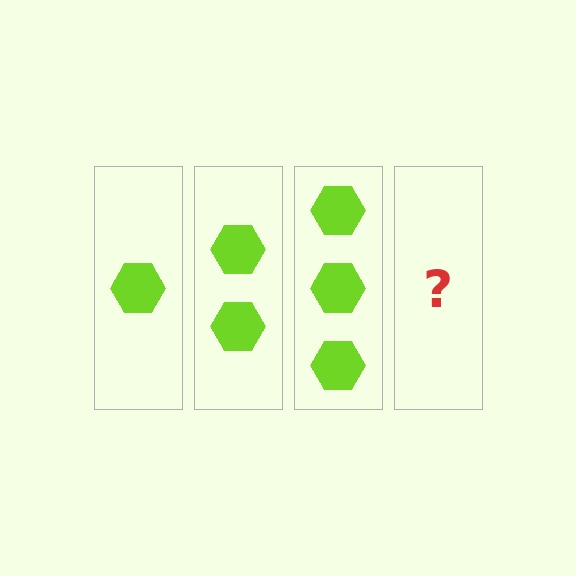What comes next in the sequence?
The next element should be 4 hexagons.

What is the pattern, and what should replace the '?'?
The pattern is that each step adds one more hexagon. The '?' should be 4 hexagons.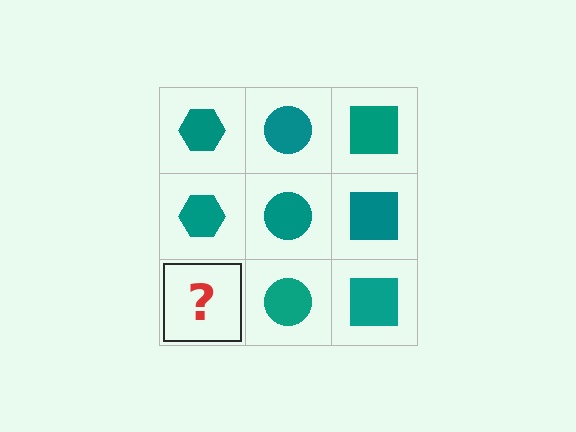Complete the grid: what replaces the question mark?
The question mark should be replaced with a teal hexagon.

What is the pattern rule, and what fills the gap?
The rule is that each column has a consistent shape. The gap should be filled with a teal hexagon.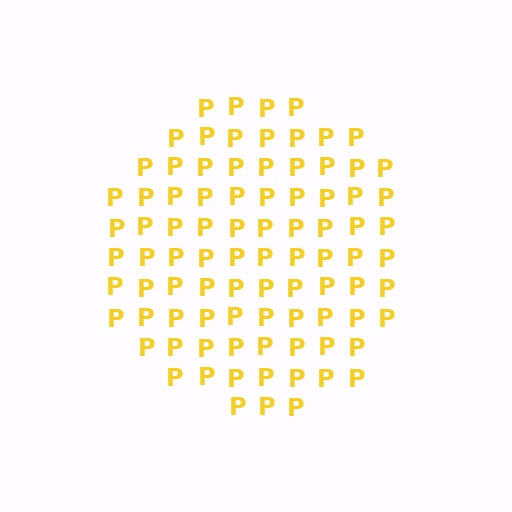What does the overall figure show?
The overall figure shows a circle.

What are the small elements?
The small elements are letter P's.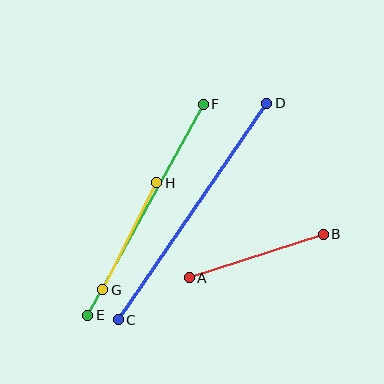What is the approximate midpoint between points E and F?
The midpoint is at approximately (146, 210) pixels.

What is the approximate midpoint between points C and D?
The midpoint is at approximately (192, 211) pixels.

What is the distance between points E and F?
The distance is approximately 240 pixels.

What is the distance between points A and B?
The distance is approximately 141 pixels.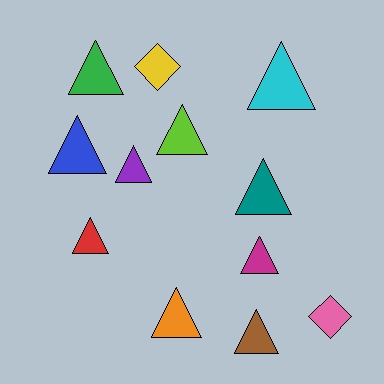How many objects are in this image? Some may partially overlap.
There are 12 objects.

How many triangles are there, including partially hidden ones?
There are 10 triangles.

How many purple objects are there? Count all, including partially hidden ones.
There is 1 purple object.